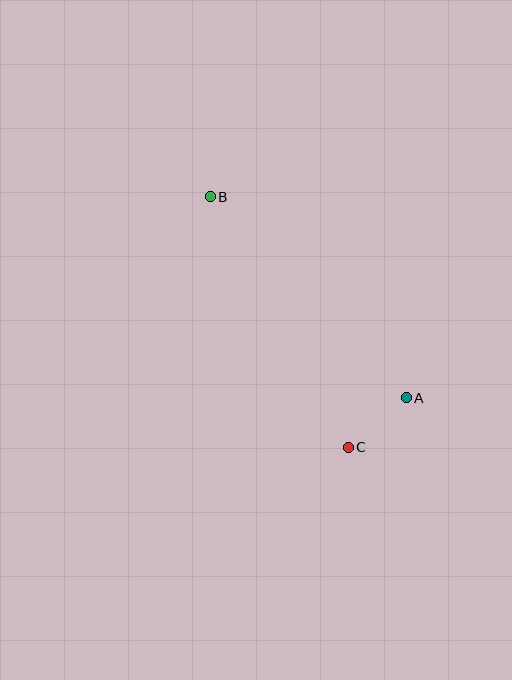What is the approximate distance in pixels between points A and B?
The distance between A and B is approximately 281 pixels.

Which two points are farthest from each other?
Points B and C are farthest from each other.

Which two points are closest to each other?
Points A and C are closest to each other.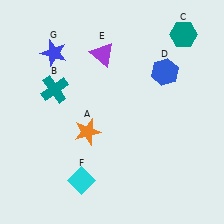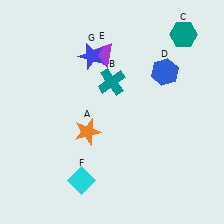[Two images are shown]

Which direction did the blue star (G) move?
The blue star (G) moved right.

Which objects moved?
The objects that moved are: the teal cross (B), the blue star (G).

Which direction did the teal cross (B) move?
The teal cross (B) moved right.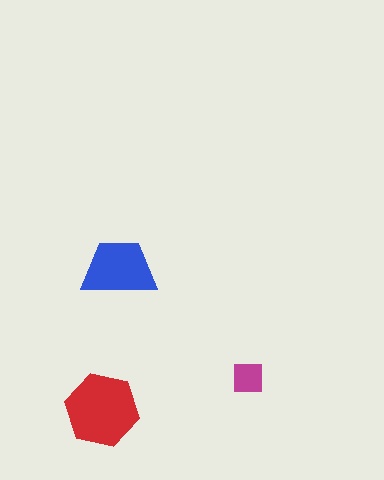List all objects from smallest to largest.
The magenta square, the blue trapezoid, the red hexagon.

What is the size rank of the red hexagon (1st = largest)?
1st.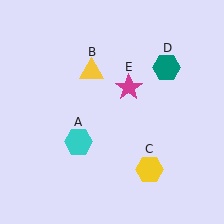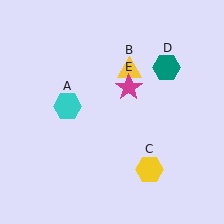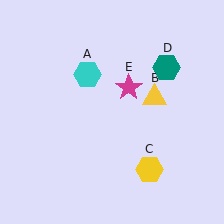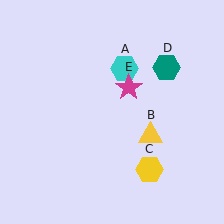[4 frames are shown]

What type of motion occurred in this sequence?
The cyan hexagon (object A), yellow triangle (object B) rotated clockwise around the center of the scene.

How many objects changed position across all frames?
2 objects changed position: cyan hexagon (object A), yellow triangle (object B).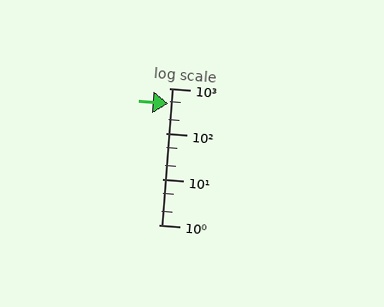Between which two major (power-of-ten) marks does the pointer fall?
The pointer is between 100 and 1000.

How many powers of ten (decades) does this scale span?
The scale spans 3 decades, from 1 to 1000.